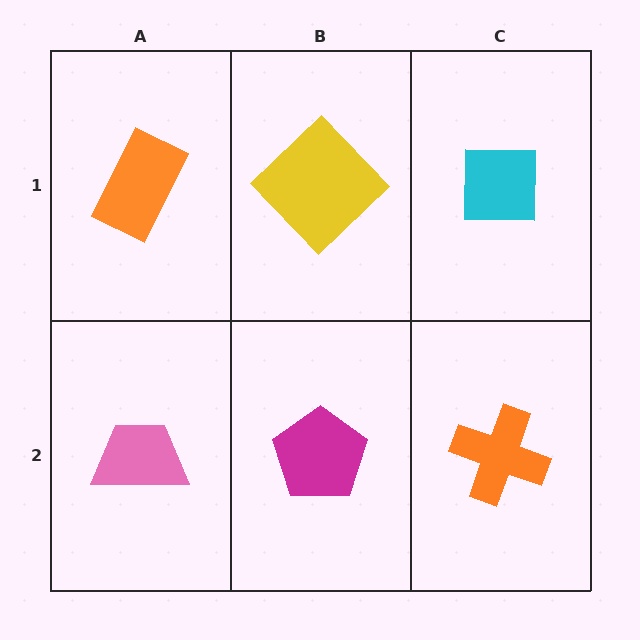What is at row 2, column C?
An orange cross.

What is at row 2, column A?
A pink trapezoid.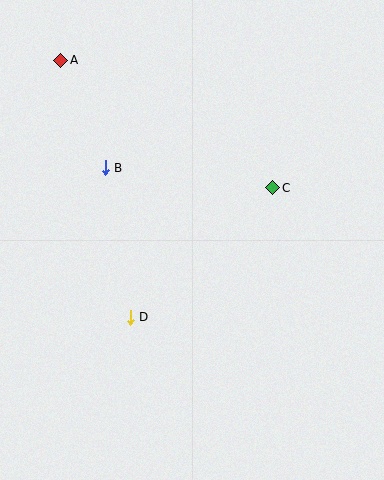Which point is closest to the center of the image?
Point C at (273, 188) is closest to the center.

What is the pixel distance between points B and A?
The distance between B and A is 116 pixels.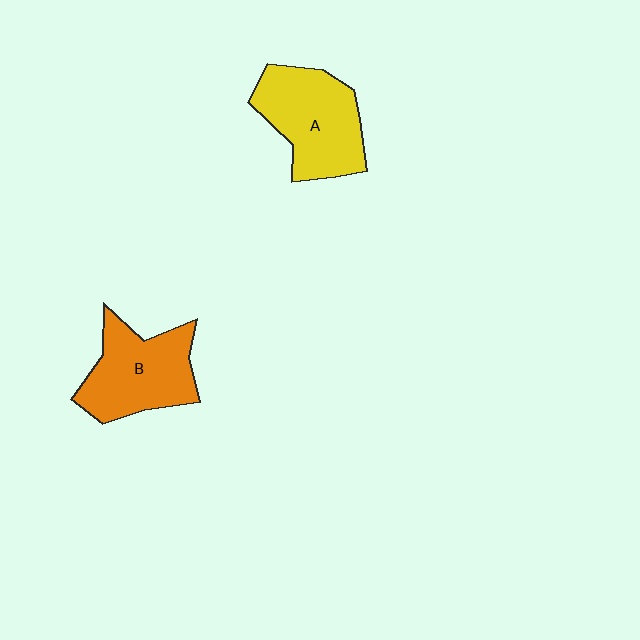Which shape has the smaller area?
Shape B (orange).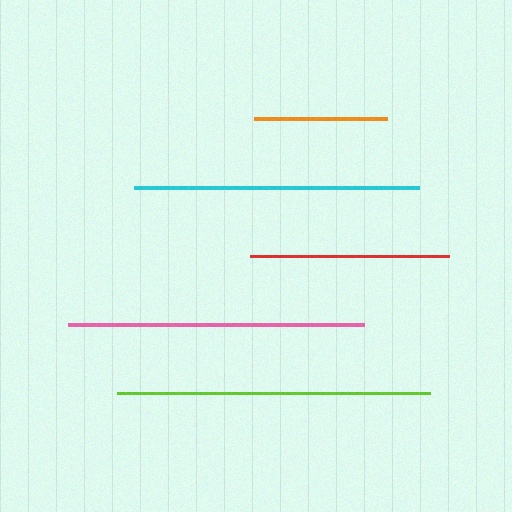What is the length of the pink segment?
The pink segment is approximately 296 pixels long.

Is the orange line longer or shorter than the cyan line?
The cyan line is longer than the orange line.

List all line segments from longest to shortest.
From longest to shortest: lime, pink, cyan, red, orange.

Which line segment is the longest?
The lime line is the longest at approximately 313 pixels.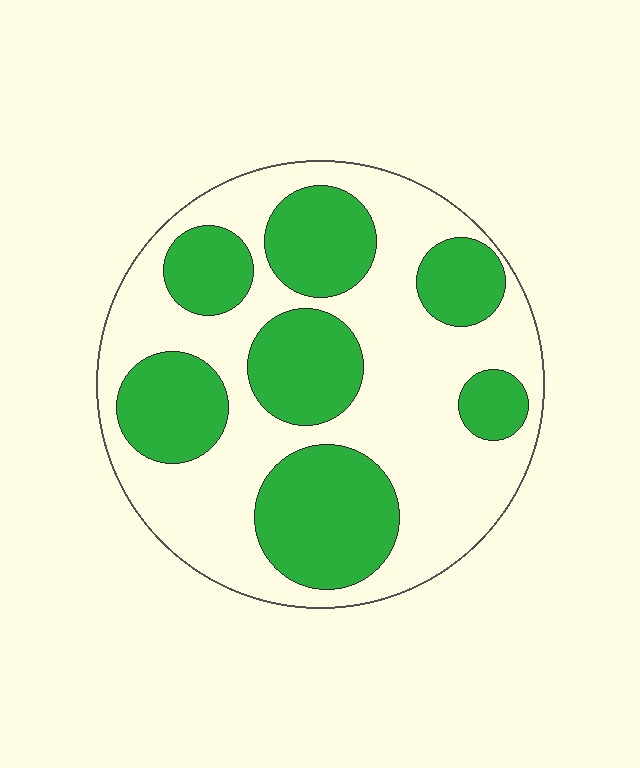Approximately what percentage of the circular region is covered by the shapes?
Approximately 40%.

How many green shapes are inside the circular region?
7.